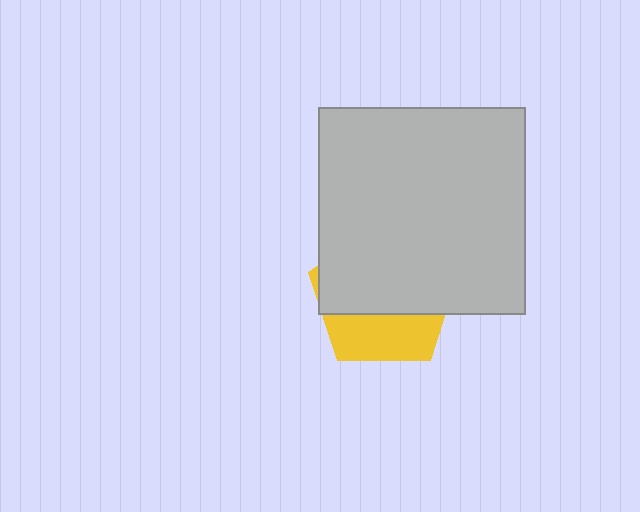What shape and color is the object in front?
The object in front is a light gray square.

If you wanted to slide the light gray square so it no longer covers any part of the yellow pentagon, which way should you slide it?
Slide it up — that is the most direct way to separate the two shapes.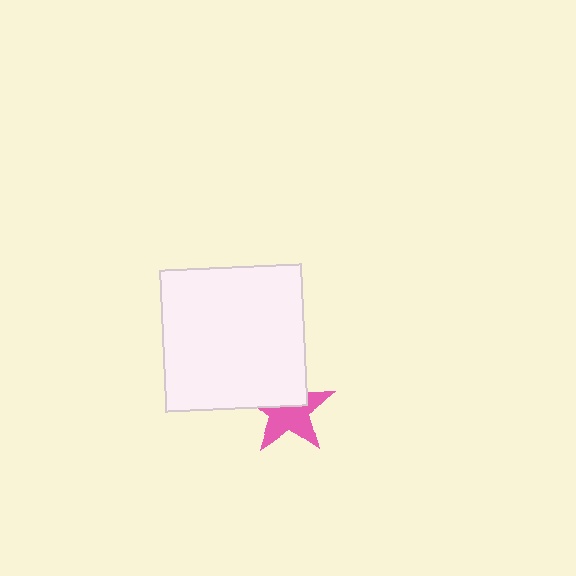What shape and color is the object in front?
The object in front is a white square.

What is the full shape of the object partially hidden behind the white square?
The partially hidden object is a pink star.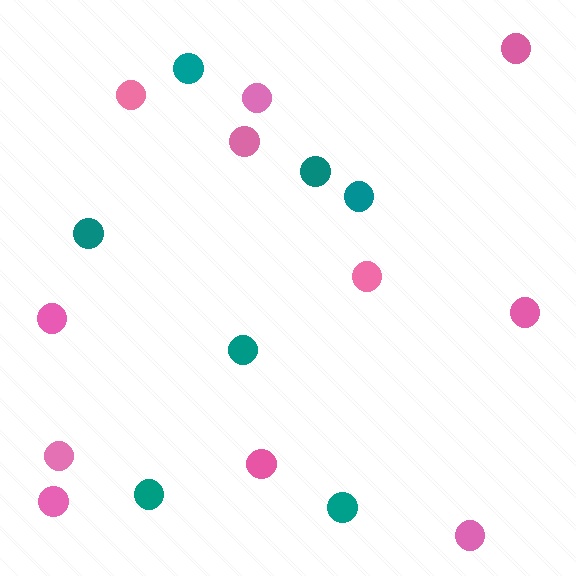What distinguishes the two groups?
There are 2 groups: one group of pink circles (11) and one group of teal circles (7).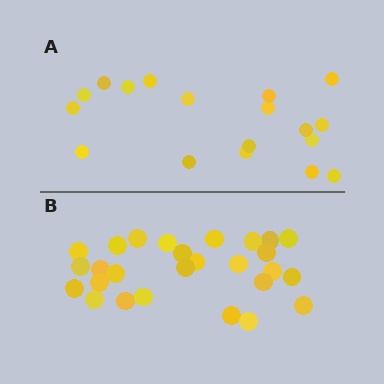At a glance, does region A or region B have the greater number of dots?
Region B (the bottom region) has more dots.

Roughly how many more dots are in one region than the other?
Region B has roughly 8 or so more dots than region A.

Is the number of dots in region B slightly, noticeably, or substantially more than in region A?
Region B has substantially more. The ratio is roughly 1.5 to 1.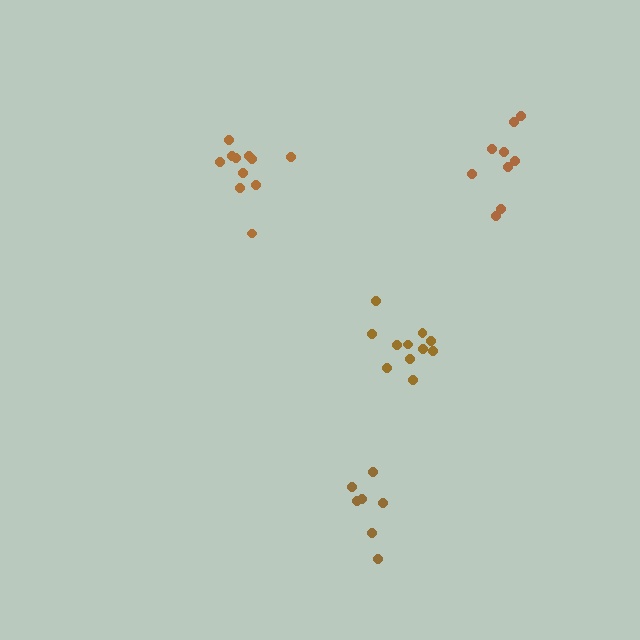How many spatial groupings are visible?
There are 4 spatial groupings.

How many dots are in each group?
Group 1: 9 dots, Group 2: 11 dots, Group 3: 12 dots, Group 4: 7 dots (39 total).